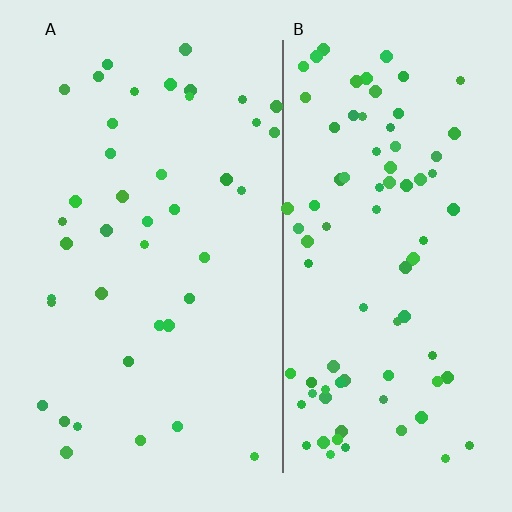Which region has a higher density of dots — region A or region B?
B (the right).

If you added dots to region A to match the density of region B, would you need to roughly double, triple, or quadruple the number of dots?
Approximately double.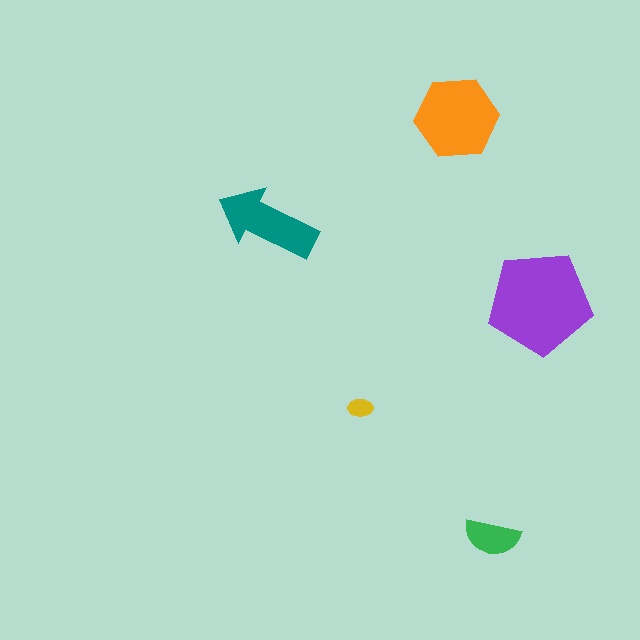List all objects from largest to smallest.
The purple pentagon, the orange hexagon, the teal arrow, the green semicircle, the yellow ellipse.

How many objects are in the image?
There are 5 objects in the image.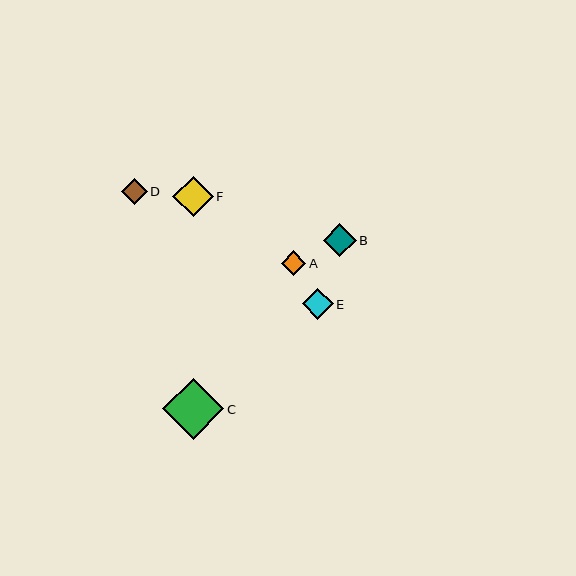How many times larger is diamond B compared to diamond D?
Diamond B is approximately 1.3 times the size of diamond D.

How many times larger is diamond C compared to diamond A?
Diamond C is approximately 2.5 times the size of diamond A.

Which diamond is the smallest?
Diamond A is the smallest with a size of approximately 25 pixels.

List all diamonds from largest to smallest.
From largest to smallest: C, F, B, E, D, A.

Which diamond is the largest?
Diamond C is the largest with a size of approximately 61 pixels.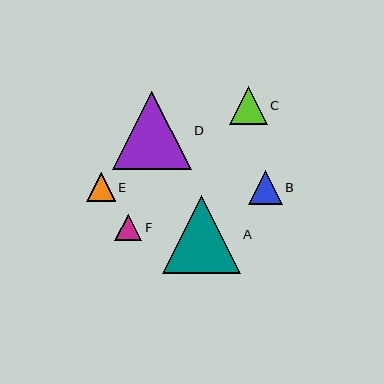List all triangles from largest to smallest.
From largest to smallest: D, A, C, B, E, F.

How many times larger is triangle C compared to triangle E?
Triangle C is approximately 1.3 times the size of triangle E.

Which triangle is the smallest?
Triangle F is the smallest with a size of approximately 27 pixels.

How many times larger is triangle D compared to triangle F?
Triangle D is approximately 2.9 times the size of triangle F.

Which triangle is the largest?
Triangle D is the largest with a size of approximately 79 pixels.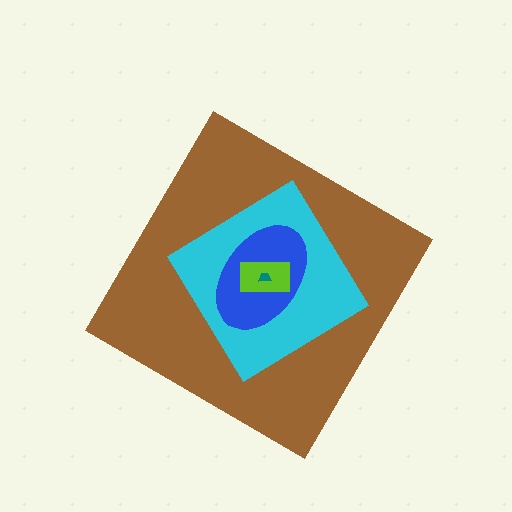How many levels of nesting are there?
5.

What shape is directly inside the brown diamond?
The cyan diamond.